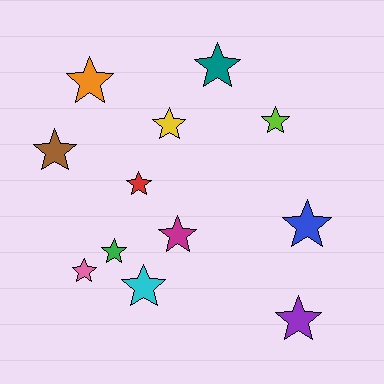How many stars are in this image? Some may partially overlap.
There are 12 stars.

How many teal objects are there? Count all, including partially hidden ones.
There is 1 teal object.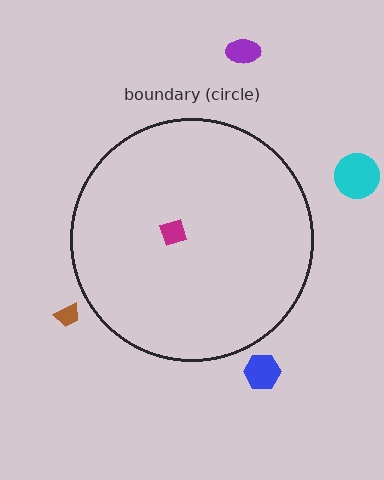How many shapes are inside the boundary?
1 inside, 4 outside.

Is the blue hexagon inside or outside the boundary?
Outside.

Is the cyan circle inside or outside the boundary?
Outside.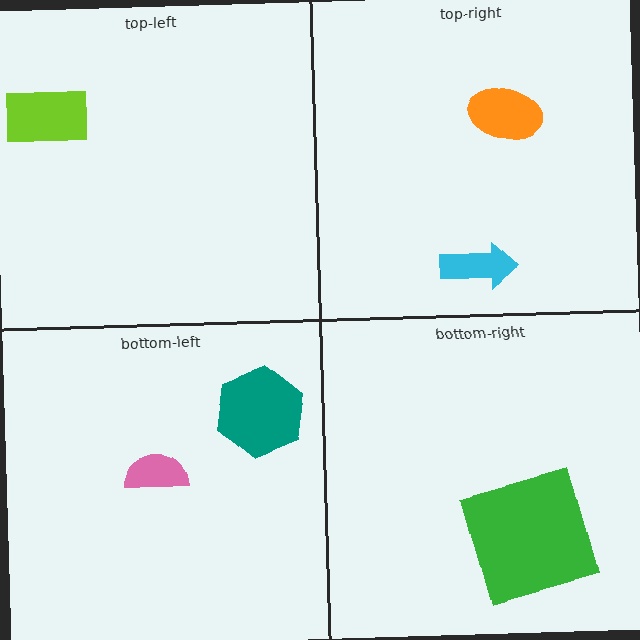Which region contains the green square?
The bottom-right region.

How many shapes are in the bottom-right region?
1.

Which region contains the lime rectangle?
The top-left region.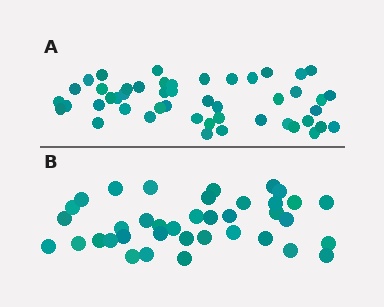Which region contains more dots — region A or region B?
Region A (the top region) has more dots.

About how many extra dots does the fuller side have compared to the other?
Region A has roughly 10 or so more dots than region B.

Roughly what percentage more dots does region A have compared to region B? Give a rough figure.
About 25% more.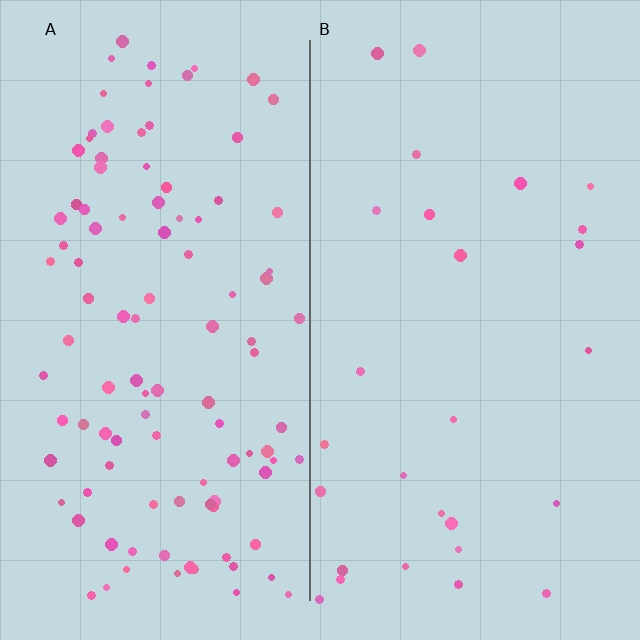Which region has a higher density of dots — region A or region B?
A (the left).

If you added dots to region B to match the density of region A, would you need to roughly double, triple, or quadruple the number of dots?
Approximately quadruple.